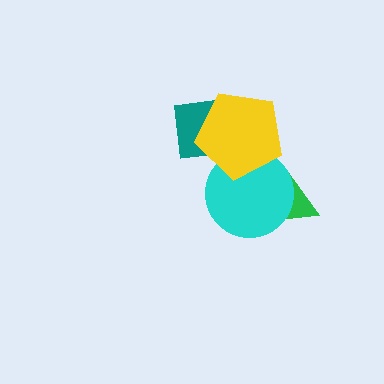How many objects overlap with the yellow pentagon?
2 objects overlap with the yellow pentagon.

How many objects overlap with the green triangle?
1 object overlaps with the green triangle.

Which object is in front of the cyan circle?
The yellow pentagon is in front of the cyan circle.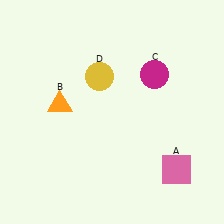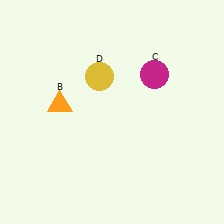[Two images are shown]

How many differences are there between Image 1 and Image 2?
There is 1 difference between the two images.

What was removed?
The pink square (A) was removed in Image 2.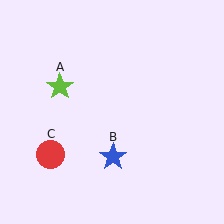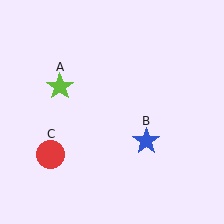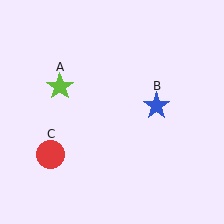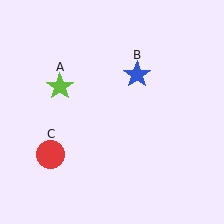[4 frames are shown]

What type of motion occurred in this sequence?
The blue star (object B) rotated counterclockwise around the center of the scene.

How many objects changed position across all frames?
1 object changed position: blue star (object B).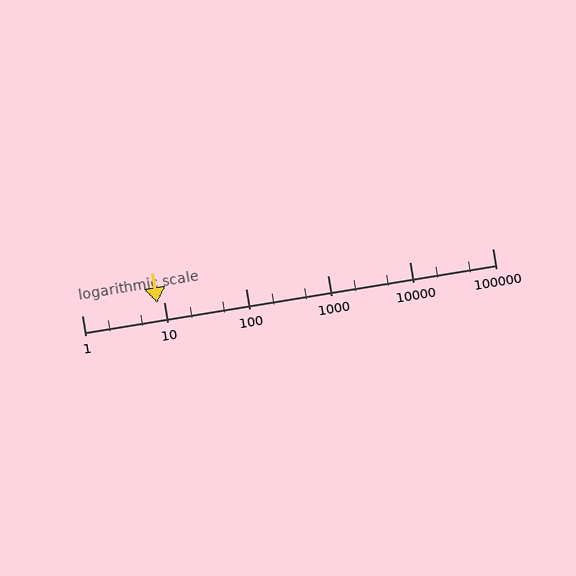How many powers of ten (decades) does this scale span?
The scale spans 5 decades, from 1 to 100000.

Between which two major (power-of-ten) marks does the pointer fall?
The pointer is between 1 and 10.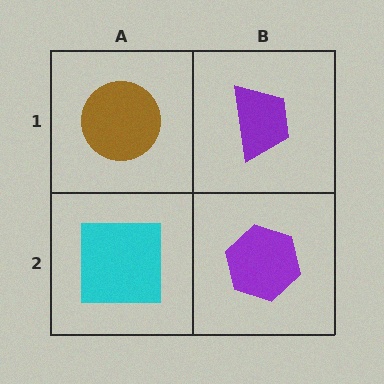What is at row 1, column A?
A brown circle.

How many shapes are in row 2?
2 shapes.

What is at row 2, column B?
A purple hexagon.